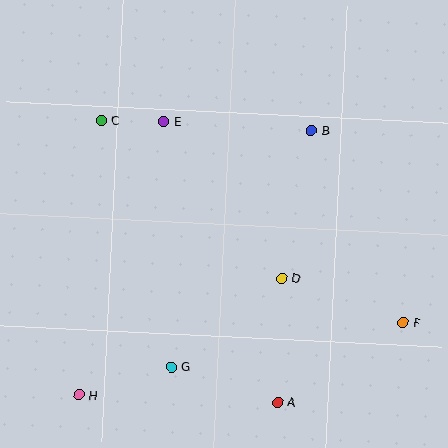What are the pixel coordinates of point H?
Point H is at (79, 395).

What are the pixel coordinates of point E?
Point E is at (164, 121).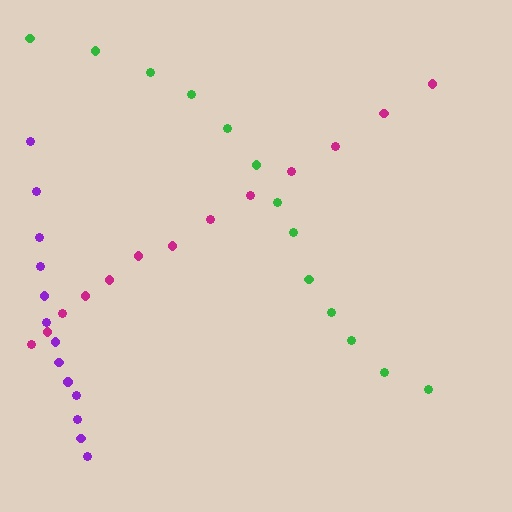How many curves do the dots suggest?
There are 3 distinct paths.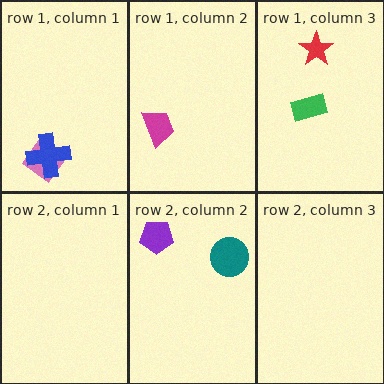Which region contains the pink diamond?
The row 1, column 1 region.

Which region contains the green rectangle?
The row 1, column 3 region.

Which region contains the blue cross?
The row 1, column 1 region.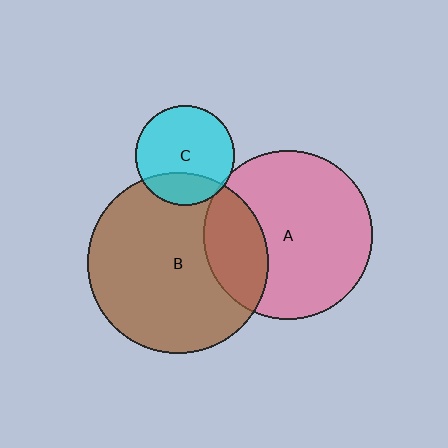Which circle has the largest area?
Circle B (brown).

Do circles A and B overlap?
Yes.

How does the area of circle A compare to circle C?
Approximately 2.9 times.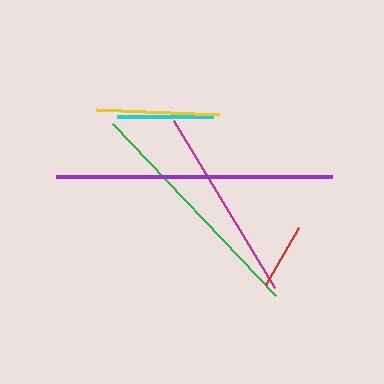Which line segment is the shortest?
The red line is the shortest at approximately 66 pixels.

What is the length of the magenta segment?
The magenta segment is approximately 195 pixels long.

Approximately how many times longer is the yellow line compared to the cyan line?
The yellow line is approximately 1.3 times the length of the cyan line.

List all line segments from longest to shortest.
From longest to shortest: purple, green, magenta, yellow, cyan, red.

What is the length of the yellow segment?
The yellow segment is approximately 123 pixels long.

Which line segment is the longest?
The purple line is the longest at approximately 276 pixels.